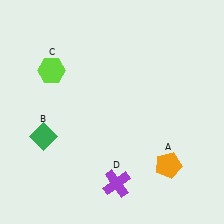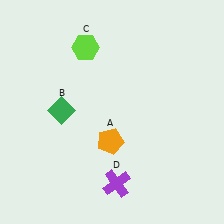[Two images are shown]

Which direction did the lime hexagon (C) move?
The lime hexagon (C) moved right.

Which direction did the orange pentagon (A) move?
The orange pentagon (A) moved left.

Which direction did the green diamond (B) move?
The green diamond (B) moved up.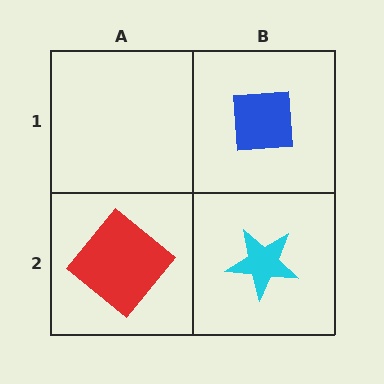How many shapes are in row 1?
1 shape.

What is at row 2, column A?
A red diamond.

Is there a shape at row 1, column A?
No, that cell is empty.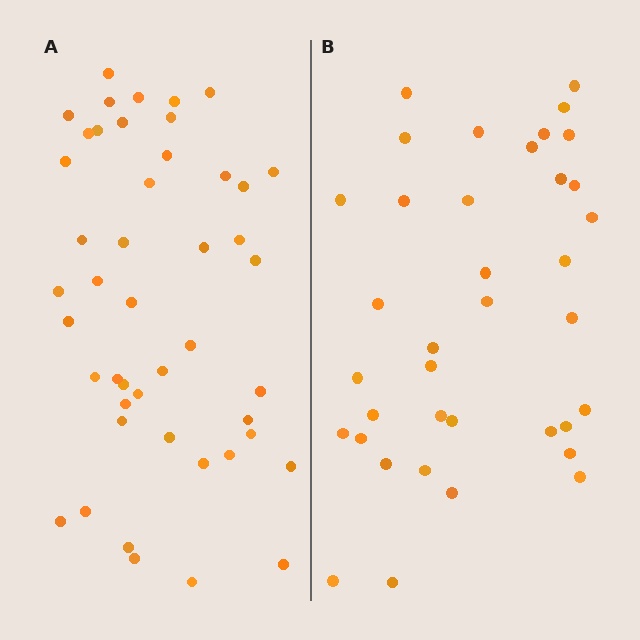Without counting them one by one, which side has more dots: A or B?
Region A (the left region) has more dots.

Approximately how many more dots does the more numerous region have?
Region A has roughly 8 or so more dots than region B.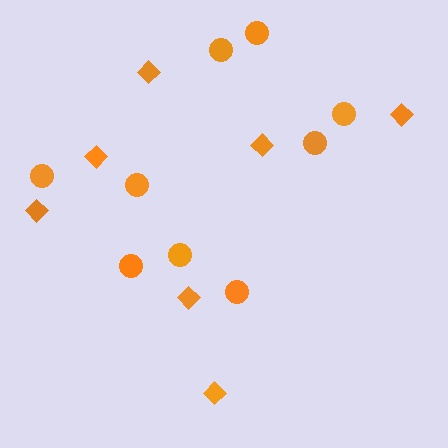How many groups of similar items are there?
There are 2 groups: one group of circles (9) and one group of diamonds (7).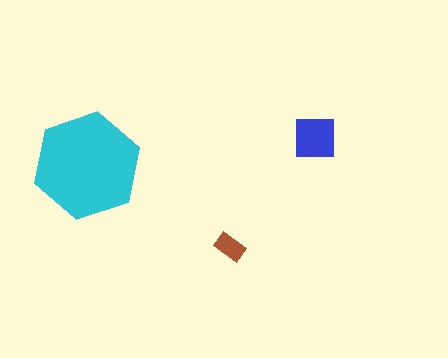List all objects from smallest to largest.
The brown rectangle, the blue square, the cyan hexagon.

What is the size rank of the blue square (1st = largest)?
2nd.